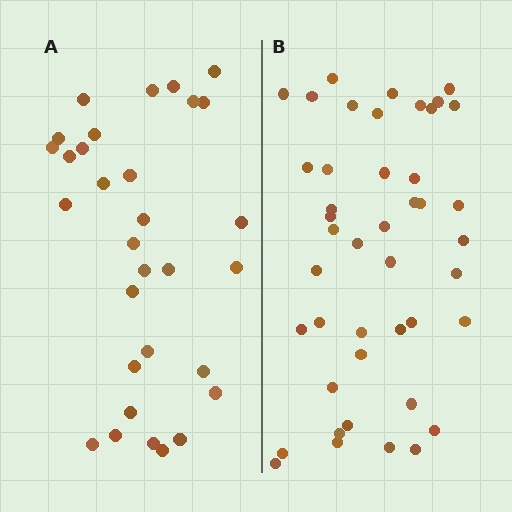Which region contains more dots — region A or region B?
Region B (the right region) has more dots.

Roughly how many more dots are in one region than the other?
Region B has approximately 15 more dots than region A.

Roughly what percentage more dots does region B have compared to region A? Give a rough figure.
About 40% more.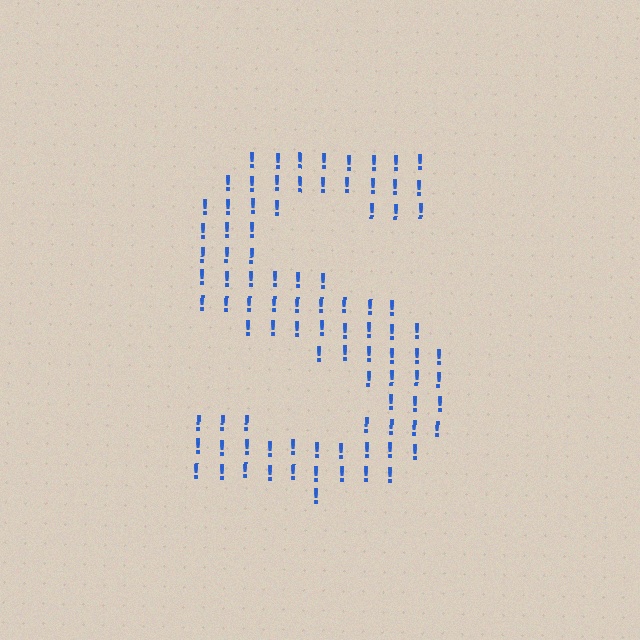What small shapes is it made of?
It is made of small exclamation marks.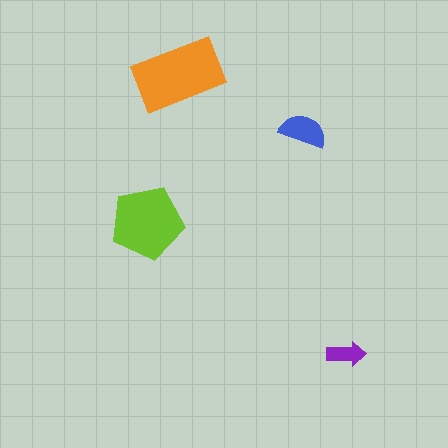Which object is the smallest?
The purple arrow.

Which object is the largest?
The orange rectangle.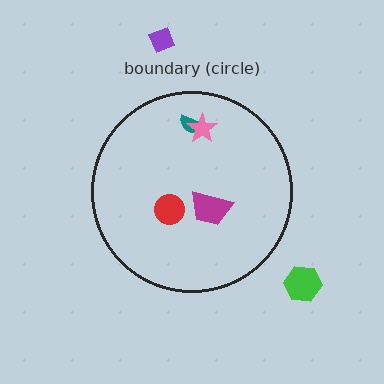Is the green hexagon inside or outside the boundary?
Outside.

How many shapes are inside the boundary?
4 inside, 2 outside.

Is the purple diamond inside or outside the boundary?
Outside.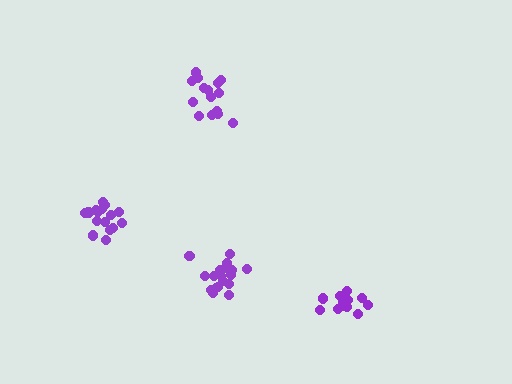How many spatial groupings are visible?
There are 4 spatial groupings.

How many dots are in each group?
Group 1: 13 dots, Group 2: 15 dots, Group 3: 17 dots, Group 4: 19 dots (64 total).